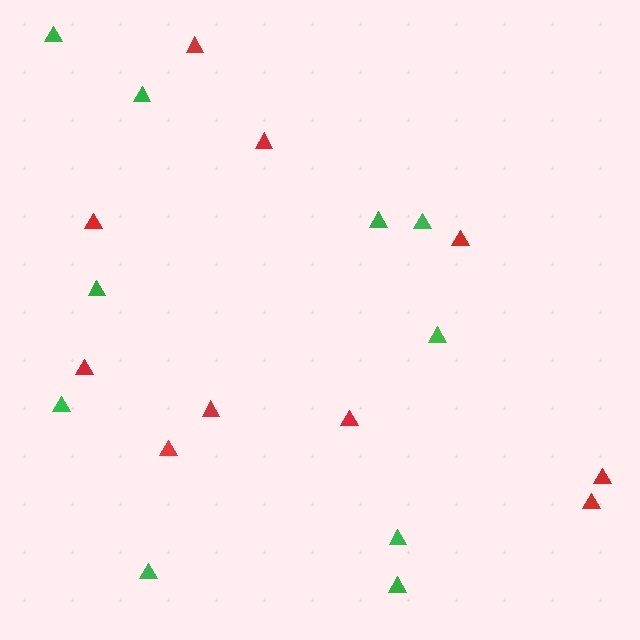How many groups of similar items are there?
There are 2 groups: one group of green triangles (10) and one group of red triangles (10).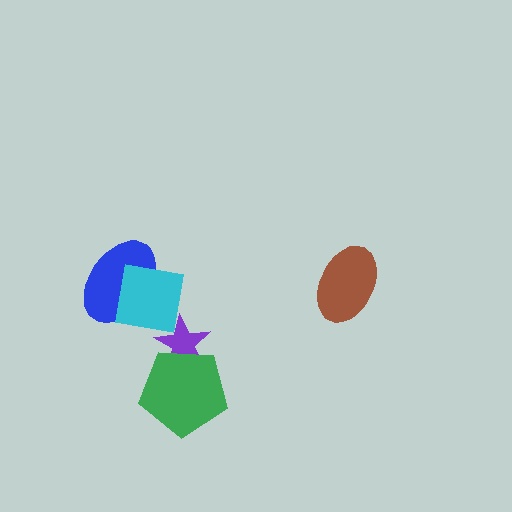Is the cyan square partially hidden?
No, no other shape covers it.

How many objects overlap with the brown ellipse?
0 objects overlap with the brown ellipse.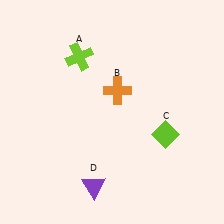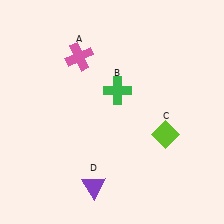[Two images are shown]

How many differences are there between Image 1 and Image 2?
There are 2 differences between the two images.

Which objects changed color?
A changed from lime to pink. B changed from orange to green.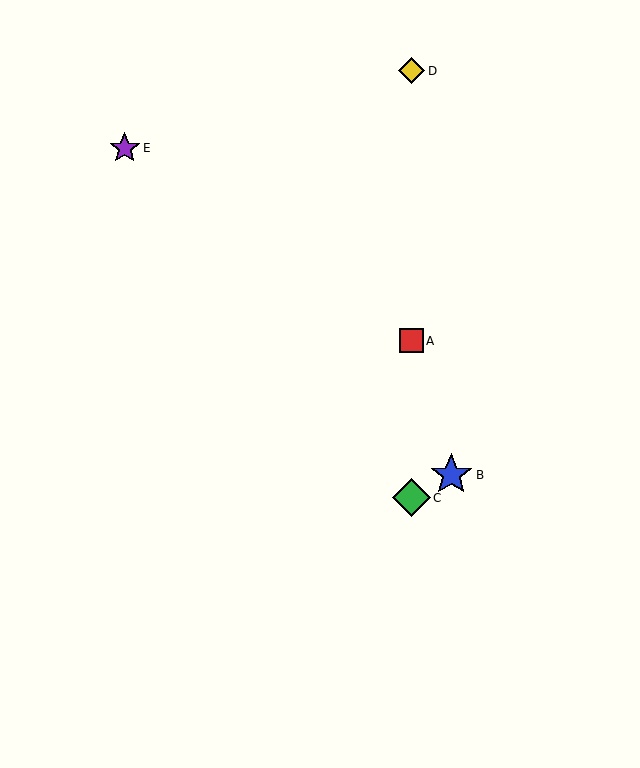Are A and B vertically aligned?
No, A is at x≈411 and B is at x≈451.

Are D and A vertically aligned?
Yes, both are at x≈411.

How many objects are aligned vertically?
3 objects (A, C, D) are aligned vertically.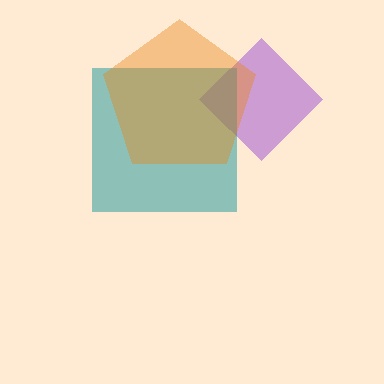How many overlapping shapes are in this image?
There are 3 overlapping shapes in the image.